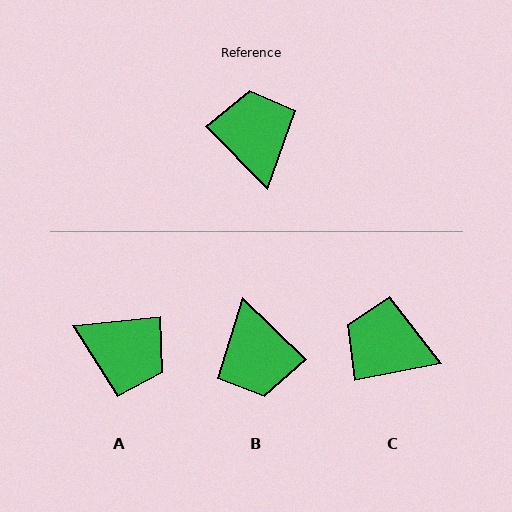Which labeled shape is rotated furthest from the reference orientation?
B, about 178 degrees away.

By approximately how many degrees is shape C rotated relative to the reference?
Approximately 57 degrees counter-clockwise.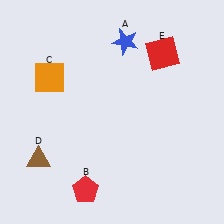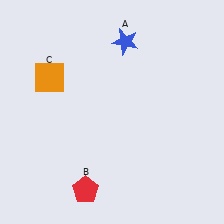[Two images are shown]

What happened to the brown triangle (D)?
The brown triangle (D) was removed in Image 2. It was in the bottom-left area of Image 1.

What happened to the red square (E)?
The red square (E) was removed in Image 2. It was in the top-right area of Image 1.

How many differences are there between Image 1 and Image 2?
There are 2 differences between the two images.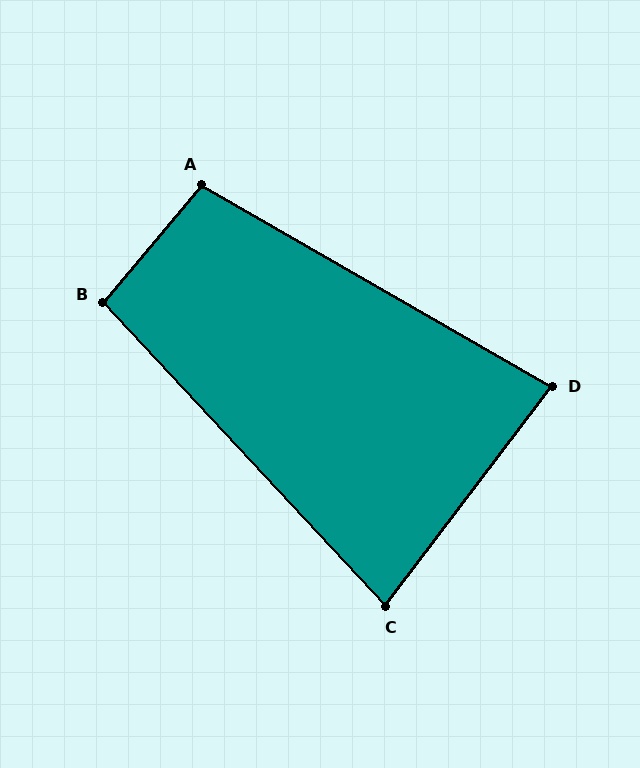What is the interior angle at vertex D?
Approximately 83 degrees (acute).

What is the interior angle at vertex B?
Approximately 97 degrees (obtuse).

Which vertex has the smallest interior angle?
C, at approximately 80 degrees.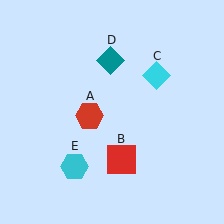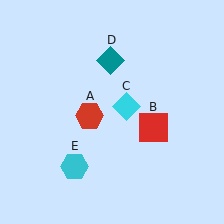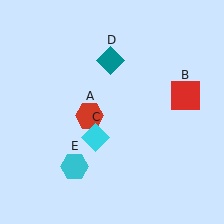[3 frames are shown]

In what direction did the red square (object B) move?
The red square (object B) moved up and to the right.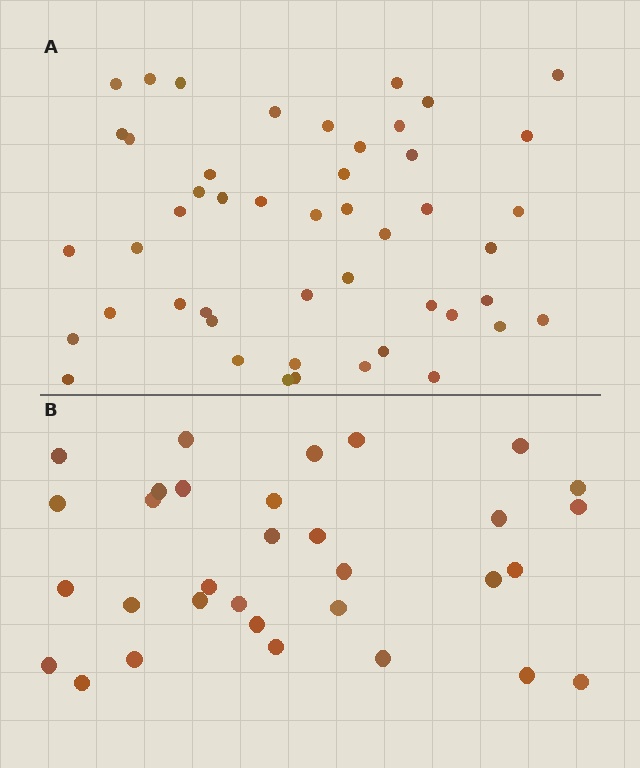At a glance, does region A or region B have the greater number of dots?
Region A (the top region) has more dots.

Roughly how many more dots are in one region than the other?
Region A has approximately 15 more dots than region B.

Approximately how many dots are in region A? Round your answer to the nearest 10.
About 50 dots. (The exact count is 48, which rounds to 50.)